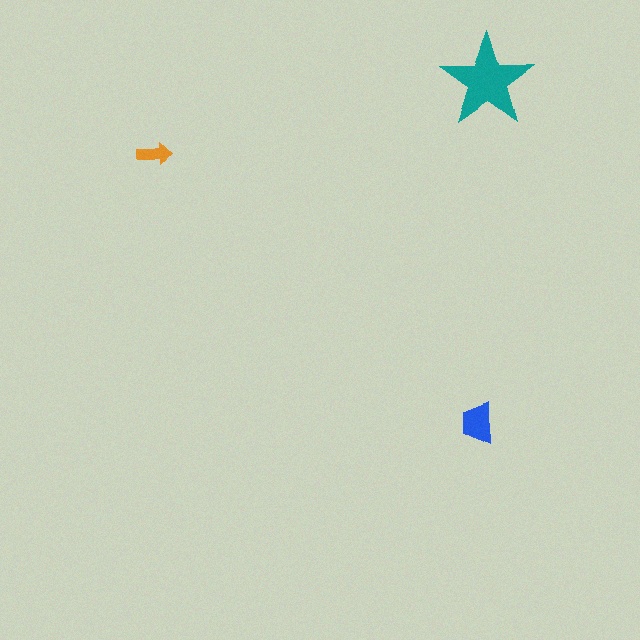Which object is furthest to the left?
The orange arrow is leftmost.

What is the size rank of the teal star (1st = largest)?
1st.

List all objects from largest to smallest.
The teal star, the blue trapezoid, the orange arrow.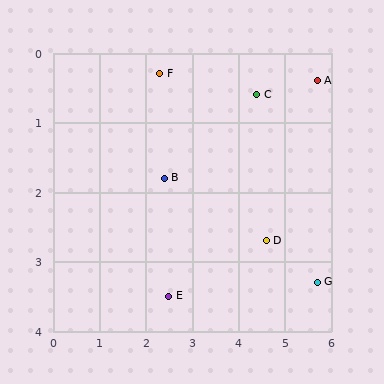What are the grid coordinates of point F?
Point F is at approximately (2.3, 0.3).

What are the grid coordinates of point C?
Point C is at approximately (4.4, 0.6).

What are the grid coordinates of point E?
Point E is at approximately (2.5, 3.5).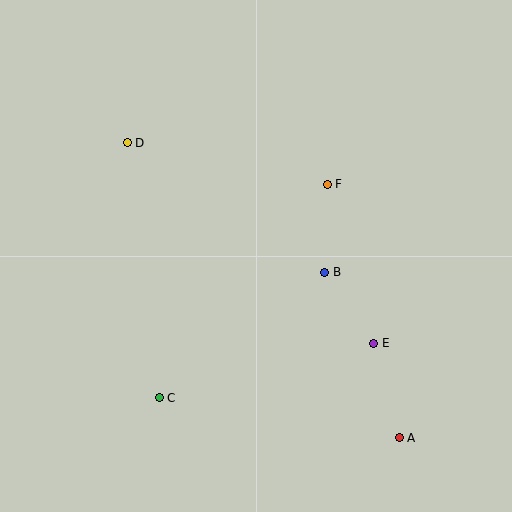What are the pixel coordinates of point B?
Point B is at (325, 272).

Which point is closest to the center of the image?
Point B at (325, 272) is closest to the center.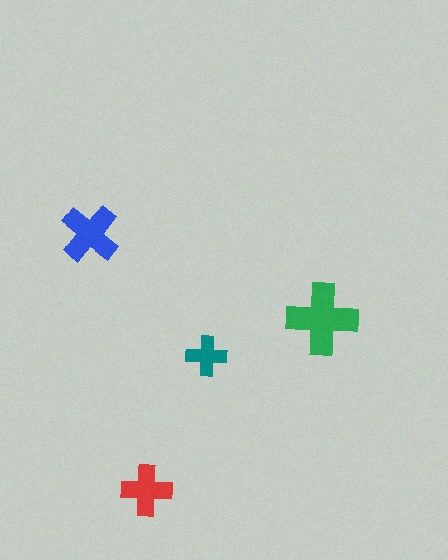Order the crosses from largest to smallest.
the green one, the blue one, the red one, the teal one.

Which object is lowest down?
The red cross is bottommost.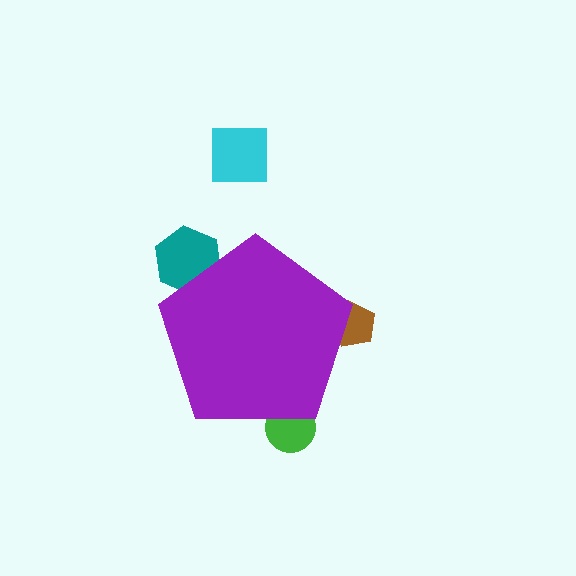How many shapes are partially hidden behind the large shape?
3 shapes are partially hidden.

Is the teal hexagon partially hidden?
Yes, the teal hexagon is partially hidden behind the purple pentagon.